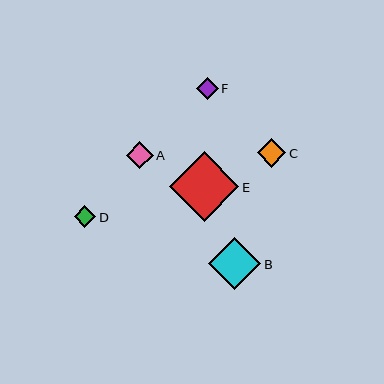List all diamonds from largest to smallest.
From largest to smallest: E, B, C, A, F, D.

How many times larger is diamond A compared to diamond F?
Diamond A is approximately 1.2 times the size of diamond F.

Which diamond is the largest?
Diamond E is the largest with a size of approximately 69 pixels.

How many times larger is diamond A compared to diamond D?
Diamond A is approximately 1.2 times the size of diamond D.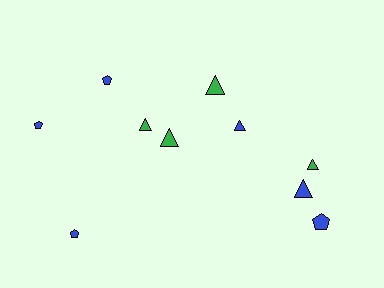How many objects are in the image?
There are 10 objects.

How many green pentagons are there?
There are no green pentagons.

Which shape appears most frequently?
Triangle, with 6 objects.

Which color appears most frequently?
Blue, with 6 objects.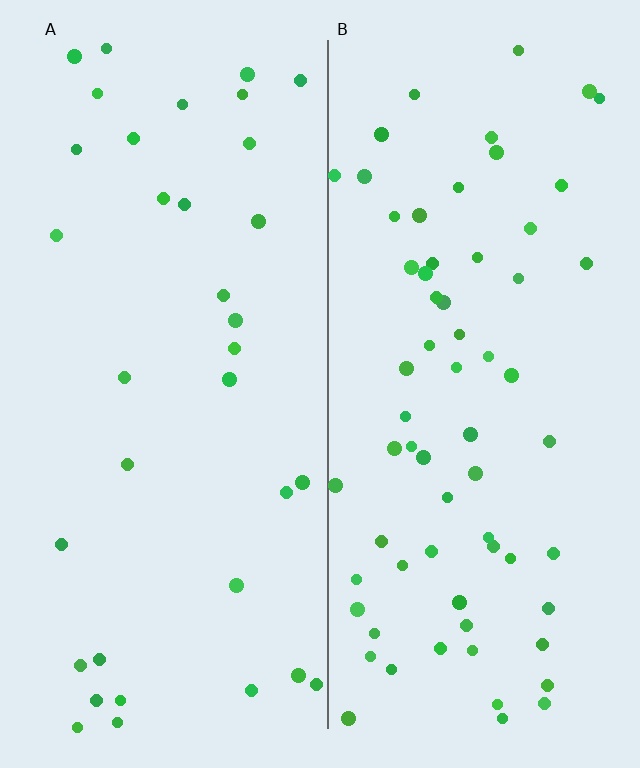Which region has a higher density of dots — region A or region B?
B (the right).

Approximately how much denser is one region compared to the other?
Approximately 1.9× — region B over region A.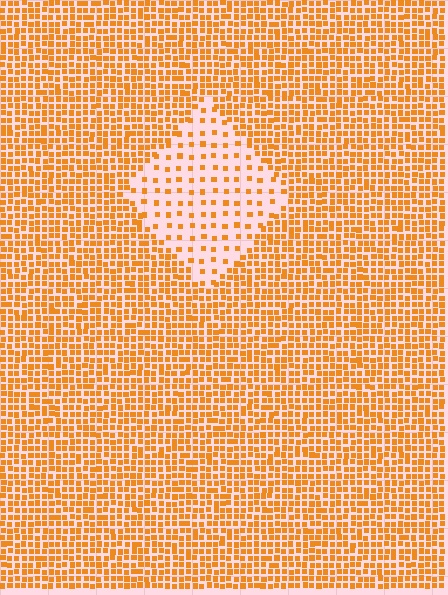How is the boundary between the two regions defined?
The boundary is defined by a change in element density (approximately 2.9x ratio). All elements are the same color, size, and shape.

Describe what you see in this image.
The image contains small orange elements arranged at two different densities. A diamond-shaped region is visible where the elements are less densely packed than the surrounding area.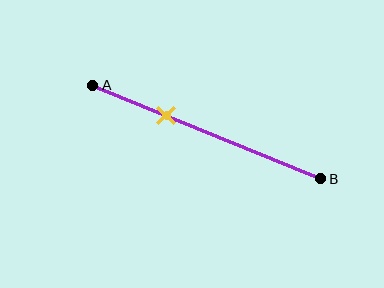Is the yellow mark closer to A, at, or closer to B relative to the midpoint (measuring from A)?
The yellow mark is closer to point A than the midpoint of segment AB.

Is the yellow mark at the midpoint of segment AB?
No, the mark is at about 30% from A, not at the 50% midpoint.